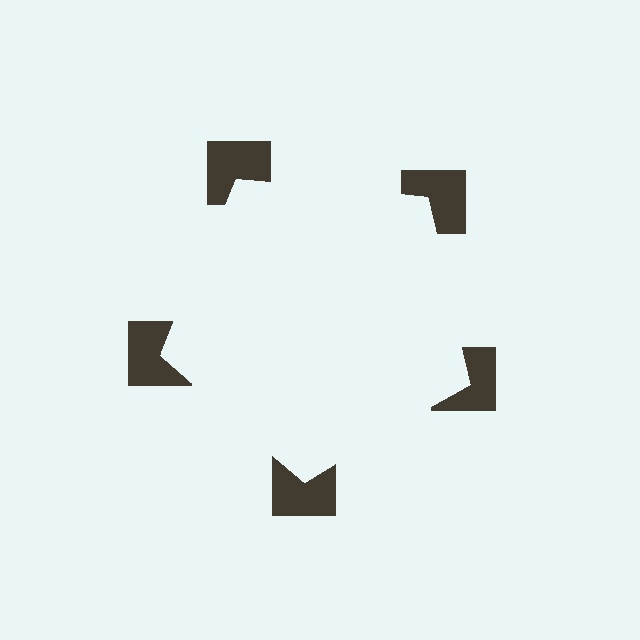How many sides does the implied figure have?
5 sides.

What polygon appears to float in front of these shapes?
An illusory pentagon — its edges are inferred from the aligned wedge cuts in the notched squares, not physically drawn.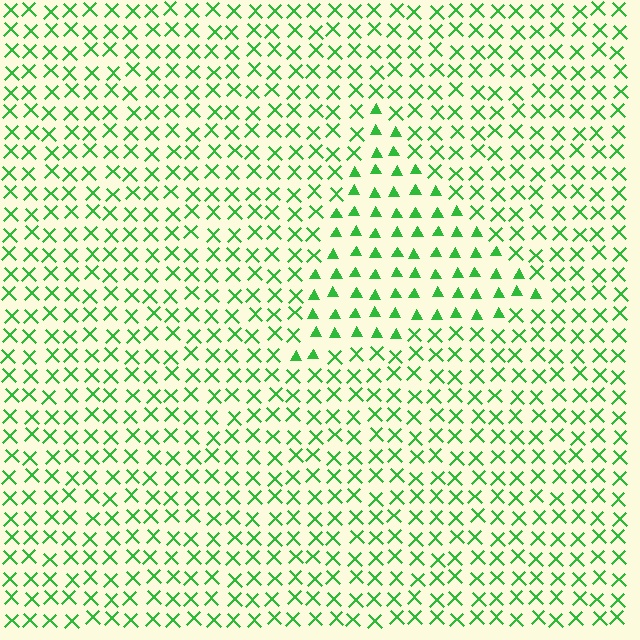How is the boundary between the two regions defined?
The boundary is defined by a change in element shape: triangles inside vs. X marks outside. All elements share the same color and spacing.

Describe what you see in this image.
The image is filled with small green elements arranged in a uniform grid. A triangle-shaped region contains triangles, while the surrounding area contains X marks. The boundary is defined purely by the change in element shape.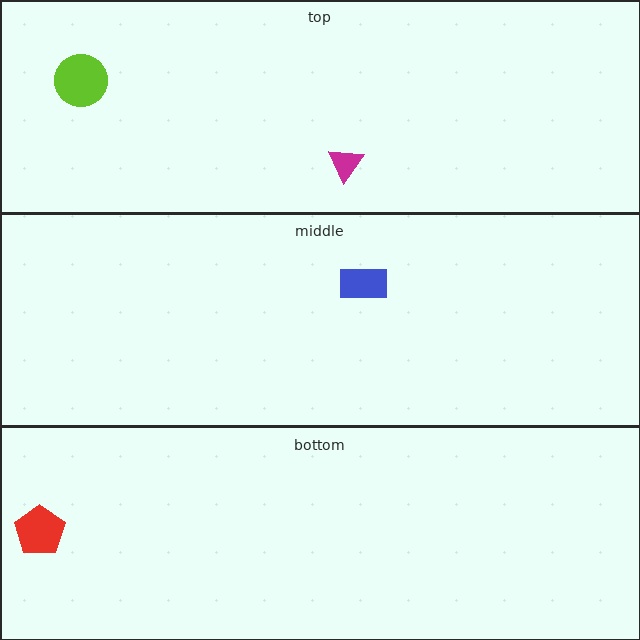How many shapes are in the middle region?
1.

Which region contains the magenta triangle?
The top region.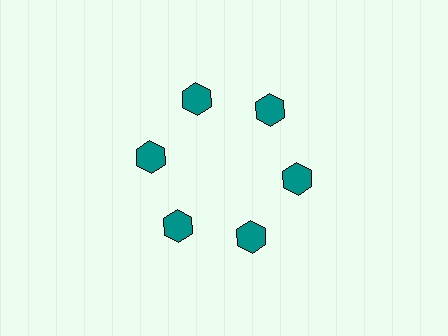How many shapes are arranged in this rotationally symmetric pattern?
There are 6 shapes, arranged in 6 groups of 1.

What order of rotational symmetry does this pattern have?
This pattern has 6-fold rotational symmetry.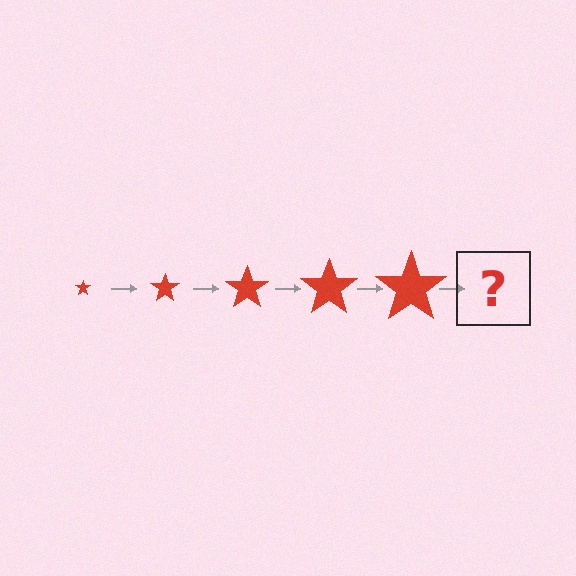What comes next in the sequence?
The next element should be a red star, larger than the previous one.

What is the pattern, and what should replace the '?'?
The pattern is that the star gets progressively larger each step. The '?' should be a red star, larger than the previous one.